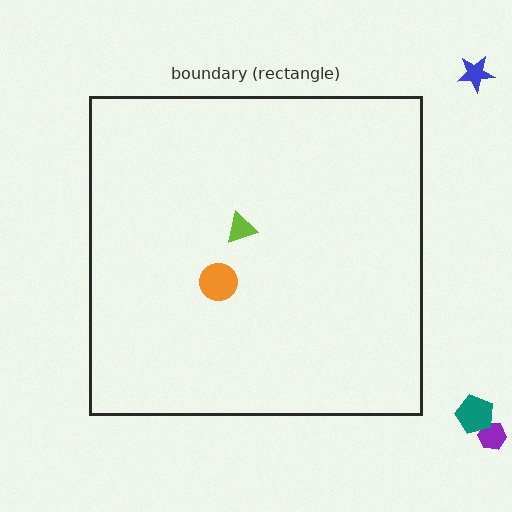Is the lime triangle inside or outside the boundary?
Inside.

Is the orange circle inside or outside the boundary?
Inside.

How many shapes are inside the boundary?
2 inside, 3 outside.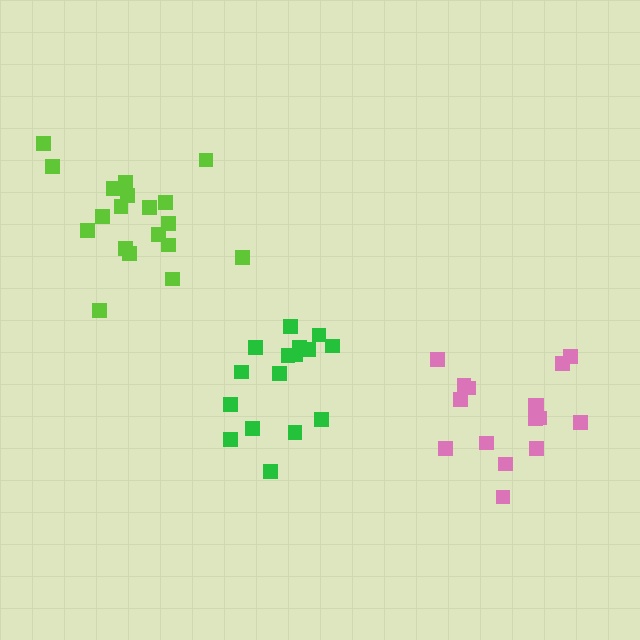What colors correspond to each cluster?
The clusters are colored: green, lime, pink.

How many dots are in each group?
Group 1: 16 dots, Group 2: 19 dots, Group 3: 16 dots (51 total).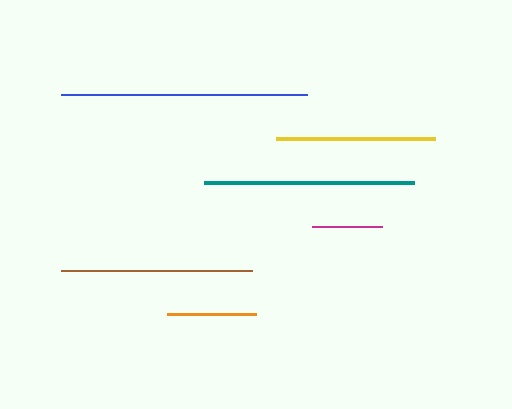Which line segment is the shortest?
The magenta line is the shortest at approximately 70 pixels.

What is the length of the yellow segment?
The yellow segment is approximately 159 pixels long.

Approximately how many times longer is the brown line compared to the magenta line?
The brown line is approximately 2.7 times the length of the magenta line.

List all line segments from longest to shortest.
From longest to shortest: blue, teal, brown, yellow, orange, magenta.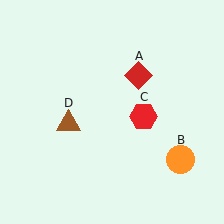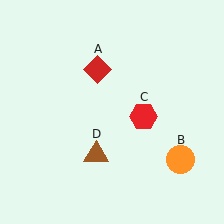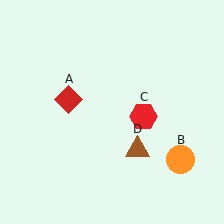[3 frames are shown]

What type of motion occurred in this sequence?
The red diamond (object A), brown triangle (object D) rotated counterclockwise around the center of the scene.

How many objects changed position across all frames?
2 objects changed position: red diamond (object A), brown triangle (object D).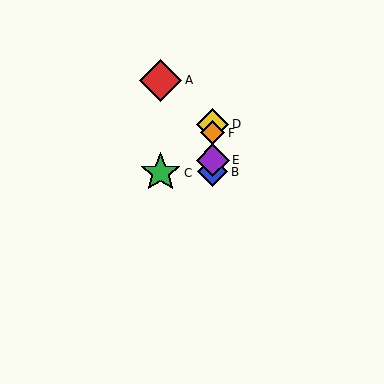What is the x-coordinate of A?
Object A is at x≈161.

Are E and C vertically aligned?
No, E is at x≈213 and C is at x≈160.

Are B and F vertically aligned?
Yes, both are at x≈213.